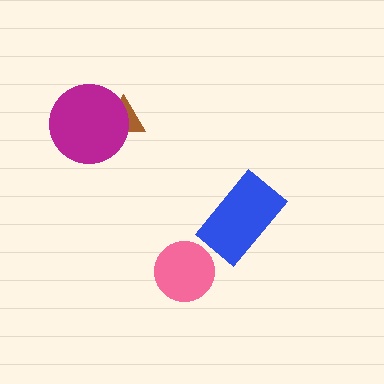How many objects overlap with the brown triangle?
1 object overlaps with the brown triangle.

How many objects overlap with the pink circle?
0 objects overlap with the pink circle.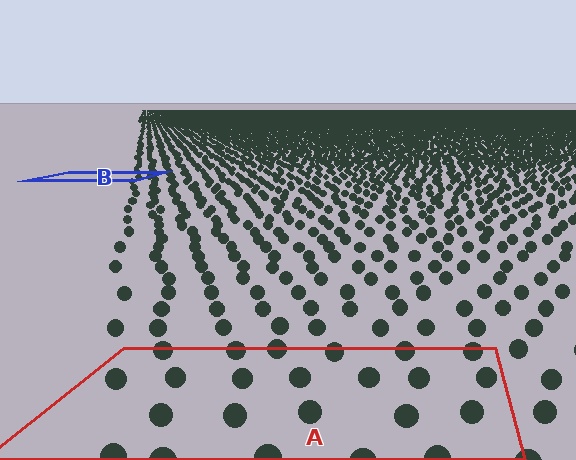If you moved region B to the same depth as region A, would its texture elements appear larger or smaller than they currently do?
They would appear larger. At a closer depth, the same texture elements are projected at a bigger on-screen size.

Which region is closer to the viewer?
Region A is closer. The texture elements there are larger and more spread out.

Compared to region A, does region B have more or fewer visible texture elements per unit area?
Region B has more texture elements per unit area — they are packed more densely because it is farther away.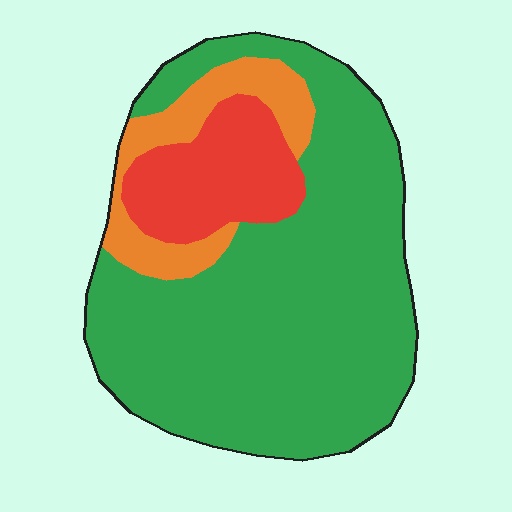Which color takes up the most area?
Green, at roughly 70%.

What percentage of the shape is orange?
Orange covers about 15% of the shape.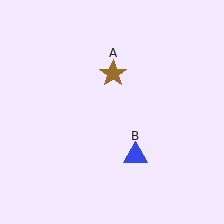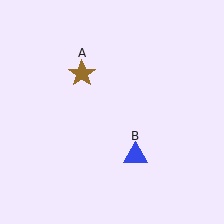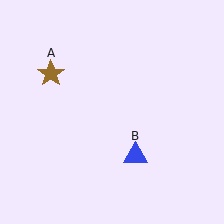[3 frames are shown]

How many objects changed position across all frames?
1 object changed position: brown star (object A).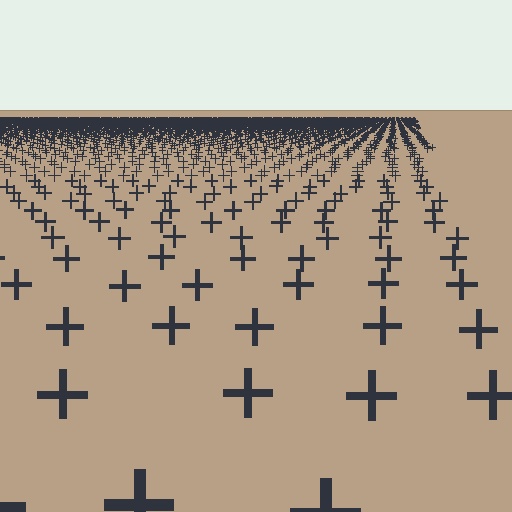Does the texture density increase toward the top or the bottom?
Density increases toward the top.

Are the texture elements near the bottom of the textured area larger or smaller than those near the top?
Larger. Near the bottom, elements are closer to the viewer and appear at a bigger on-screen size.